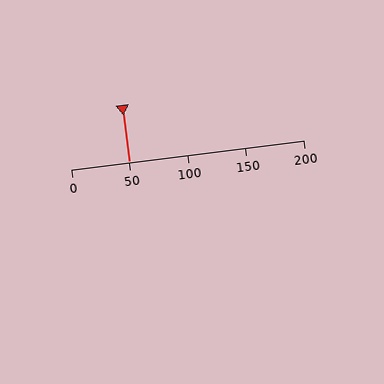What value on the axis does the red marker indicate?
The marker indicates approximately 50.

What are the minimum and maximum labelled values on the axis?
The axis runs from 0 to 200.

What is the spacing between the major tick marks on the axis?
The major ticks are spaced 50 apart.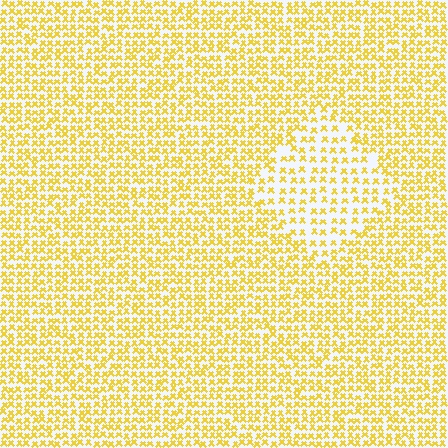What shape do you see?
I see a diamond.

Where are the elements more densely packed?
The elements are more densely packed outside the diamond boundary.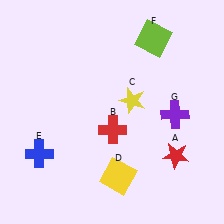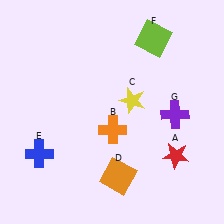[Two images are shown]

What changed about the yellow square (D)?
In Image 1, D is yellow. In Image 2, it changed to orange.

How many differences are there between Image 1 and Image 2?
There are 2 differences between the two images.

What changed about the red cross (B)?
In Image 1, B is red. In Image 2, it changed to orange.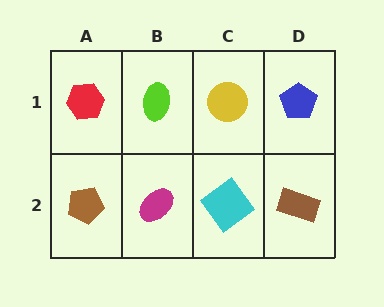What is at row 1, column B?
A lime ellipse.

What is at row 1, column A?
A red hexagon.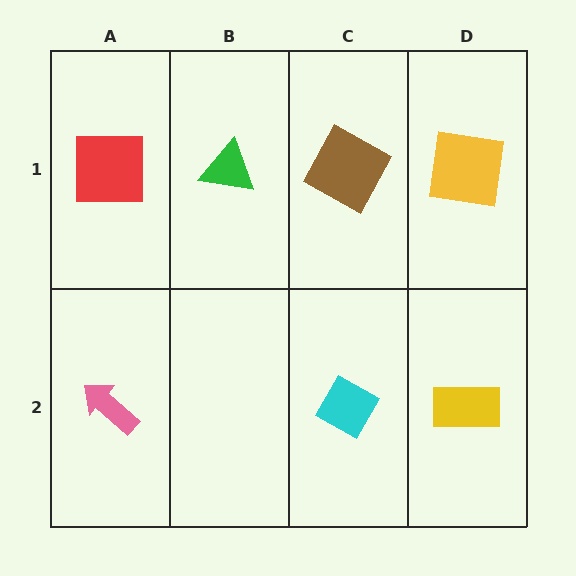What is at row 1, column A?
A red square.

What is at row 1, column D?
A yellow square.